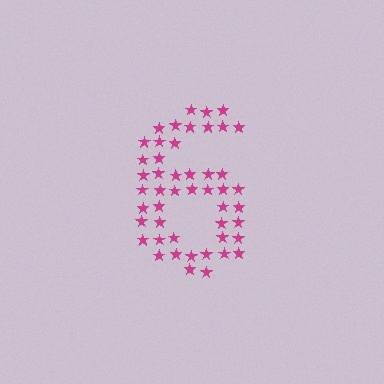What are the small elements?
The small elements are stars.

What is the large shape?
The large shape is the digit 6.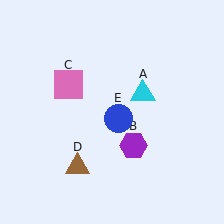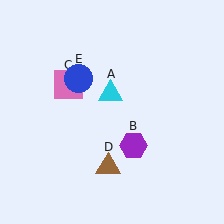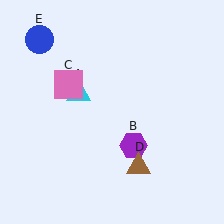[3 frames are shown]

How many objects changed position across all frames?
3 objects changed position: cyan triangle (object A), brown triangle (object D), blue circle (object E).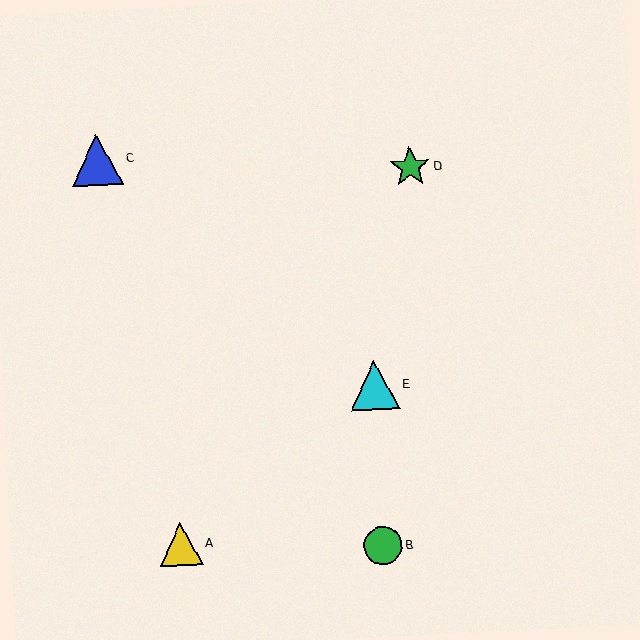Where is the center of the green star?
The center of the green star is at (410, 167).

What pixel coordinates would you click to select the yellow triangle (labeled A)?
Click at (181, 544) to select the yellow triangle A.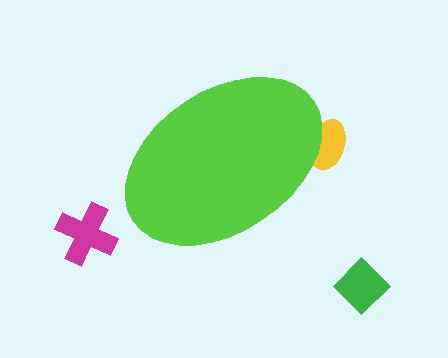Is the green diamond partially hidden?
No, the green diamond is fully visible.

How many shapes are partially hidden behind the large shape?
1 shape is partially hidden.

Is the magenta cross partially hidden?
No, the magenta cross is fully visible.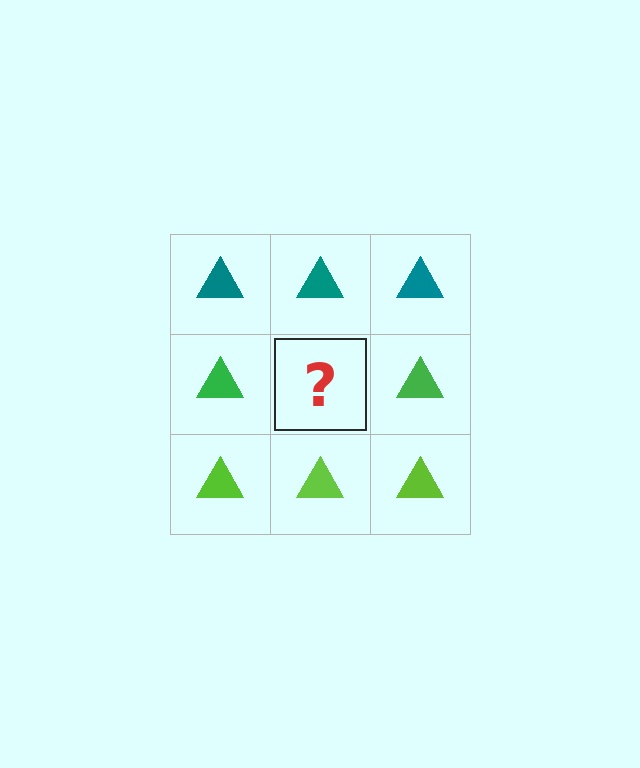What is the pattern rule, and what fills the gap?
The rule is that each row has a consistent color. The gap should be filled with a green triangle.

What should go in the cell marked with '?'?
The missing cell should contain a green triangle.